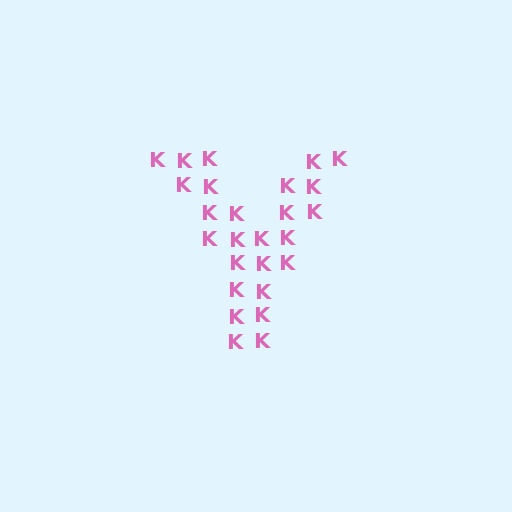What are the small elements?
The small elements are letter K's.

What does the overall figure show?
The overall figure shows the letter Y.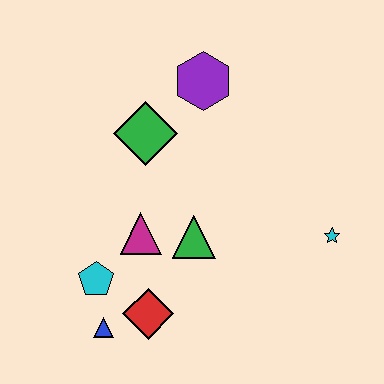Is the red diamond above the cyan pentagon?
No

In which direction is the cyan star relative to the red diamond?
The cyan star is to the right of the red diamond.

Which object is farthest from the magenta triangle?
The cyan star is farthest from the magenta triangle.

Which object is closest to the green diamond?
The purple hexagon is closest to the green diamond.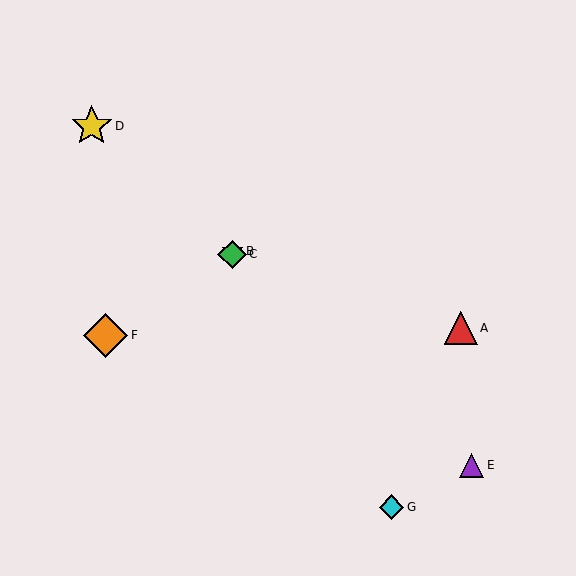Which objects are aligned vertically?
Objects B, C are aligned vertically.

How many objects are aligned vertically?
2 objects (B, C) are aligned vertically.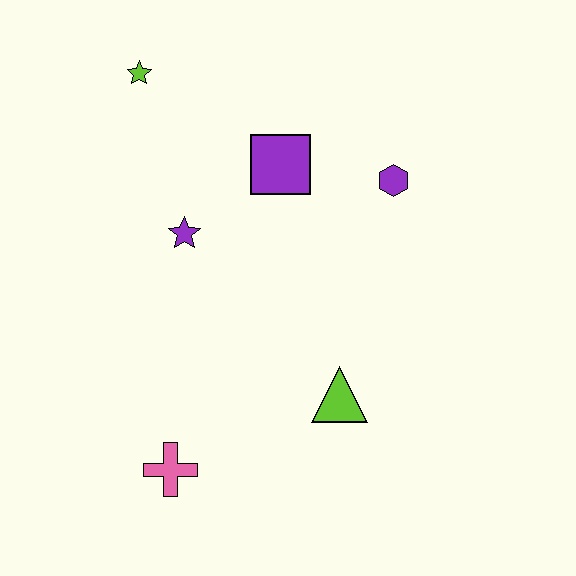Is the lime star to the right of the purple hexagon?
No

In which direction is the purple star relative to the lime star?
The purple star is below the lime star.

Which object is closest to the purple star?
The purple square is closest to the purple star.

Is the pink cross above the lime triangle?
No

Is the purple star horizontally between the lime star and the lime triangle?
Yes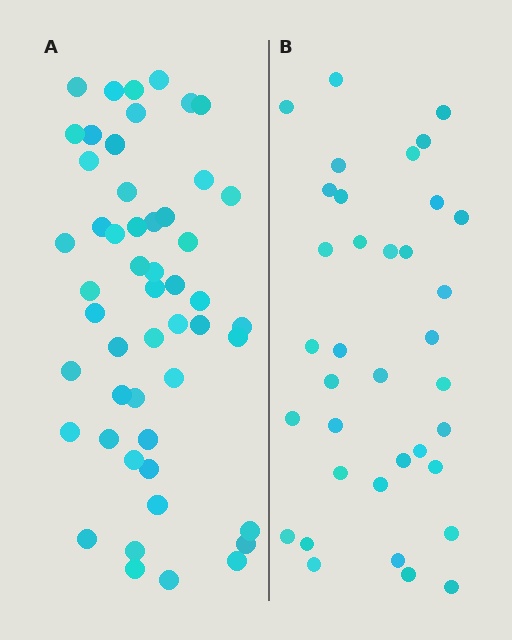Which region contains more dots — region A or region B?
Region A (the left region) has more dots.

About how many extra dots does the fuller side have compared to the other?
Region A has approximately 15 more dots than region B.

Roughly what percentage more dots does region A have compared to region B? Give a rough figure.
About 40% more.